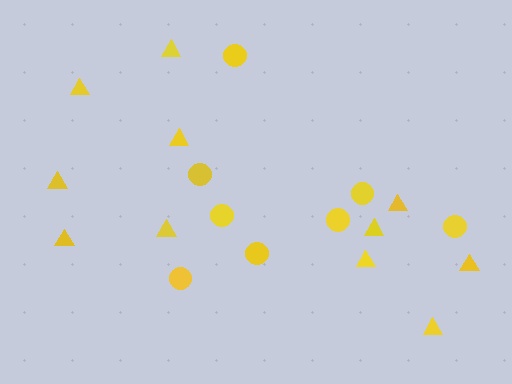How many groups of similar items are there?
There are 2 groups: one group of triangles (11) and one group of circles (8).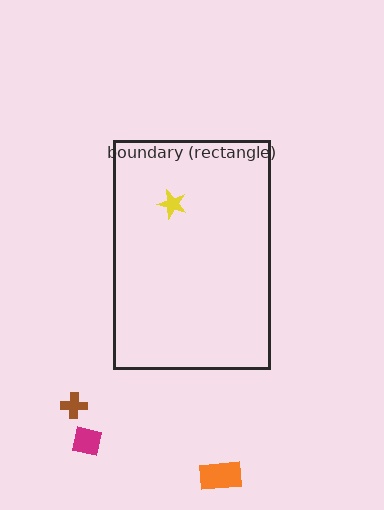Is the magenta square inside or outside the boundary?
Outside.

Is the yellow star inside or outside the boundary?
Inside.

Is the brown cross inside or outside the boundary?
Outside.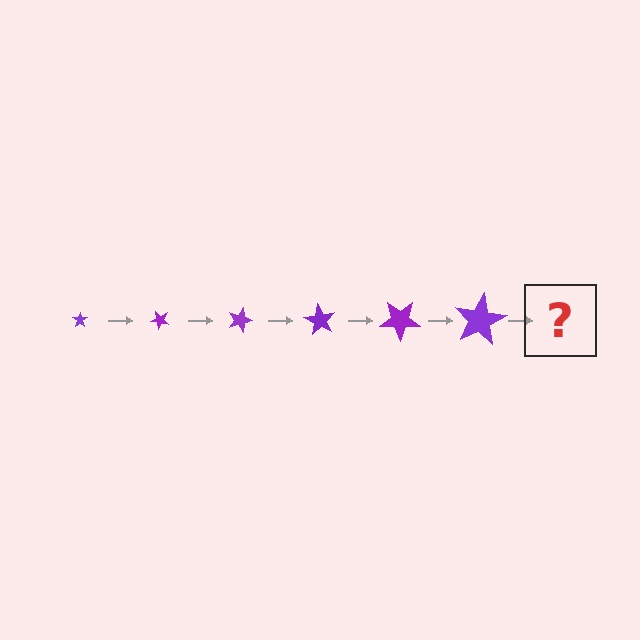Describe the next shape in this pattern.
It should be a star, larger than the previous one and rotated 270 degrees from the start.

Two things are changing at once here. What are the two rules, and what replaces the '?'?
The two rules are that the star grows larger each step and it rotates 45 degrees each step. The '?' should be a star, larger than the previous one and rotated 270 degrees from the start.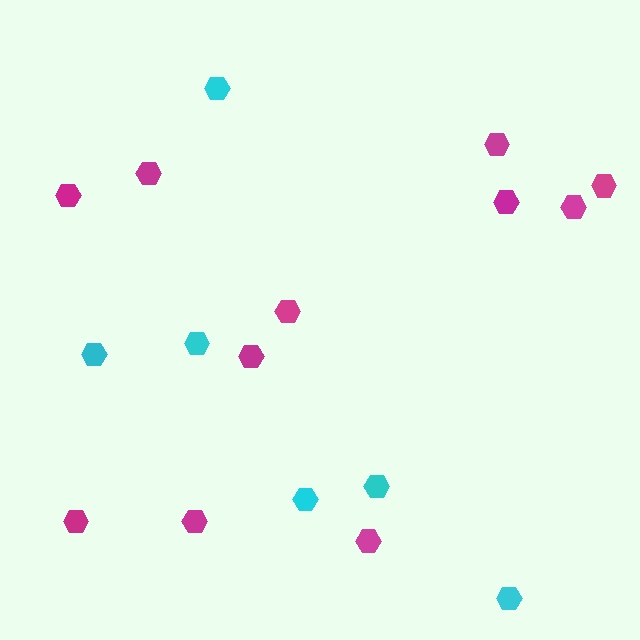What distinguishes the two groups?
There are 2 groups: one group of magenta hexagons (11) and one group of cyan hexagons (6).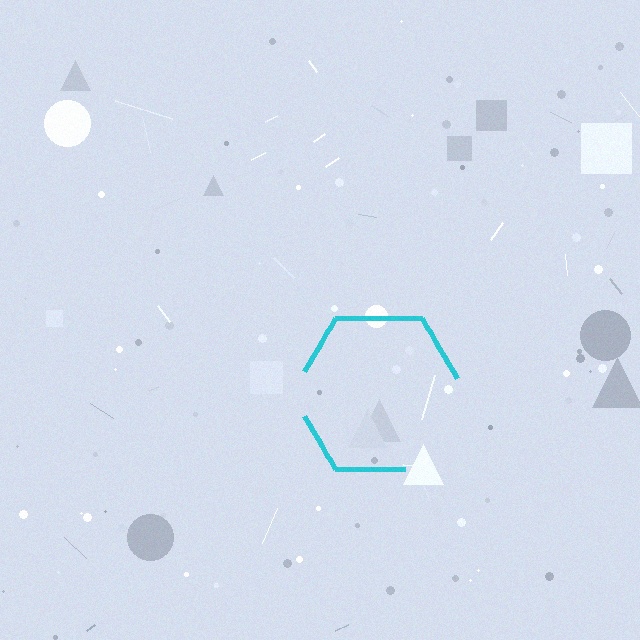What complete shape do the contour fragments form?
The contour fragments form a hexagon.